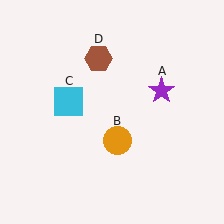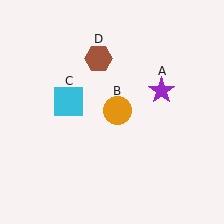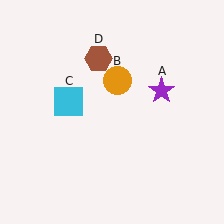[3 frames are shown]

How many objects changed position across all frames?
1 object changed position: orange circle (object B).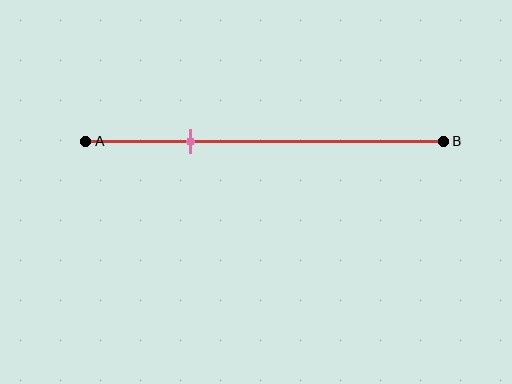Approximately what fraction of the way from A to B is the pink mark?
The pink mark is approximately 30% of the way from A to B.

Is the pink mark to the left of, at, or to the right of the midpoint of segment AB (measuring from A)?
The pink mark is to the left of the midpoint of segment AB.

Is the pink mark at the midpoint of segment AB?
No, the mark is at about 30% from A, not at the 50% midpoint.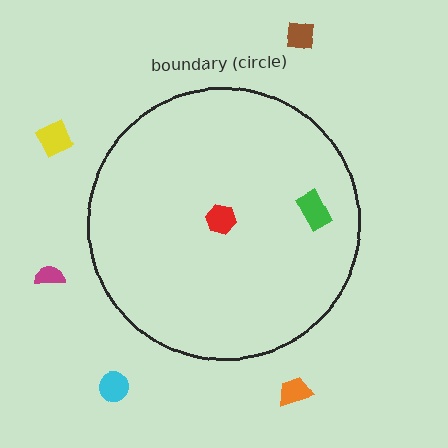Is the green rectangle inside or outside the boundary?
Inside.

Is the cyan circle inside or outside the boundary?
Outside.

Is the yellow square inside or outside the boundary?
Outside.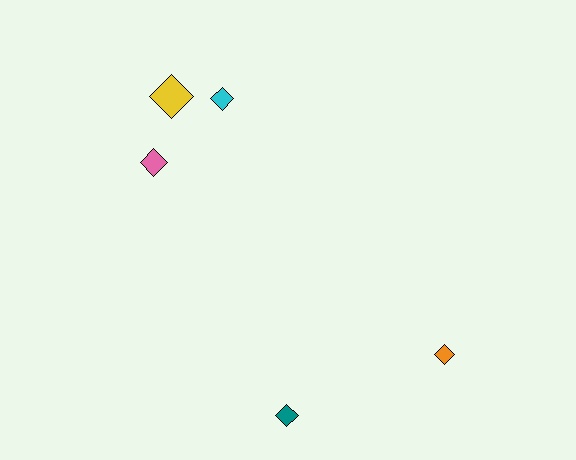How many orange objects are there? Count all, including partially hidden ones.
There is 1 orange object.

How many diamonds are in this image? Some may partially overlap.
There are 5 diamonds.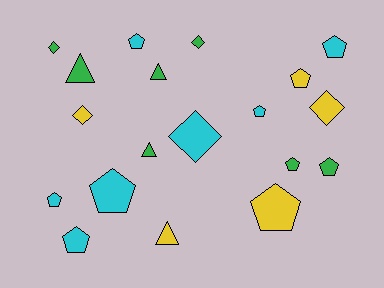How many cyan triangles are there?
There are no cyan triangles.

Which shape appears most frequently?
Pentagon, with 10 objects.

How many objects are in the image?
There are 19 objects.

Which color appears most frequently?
Green, with 7 objects.